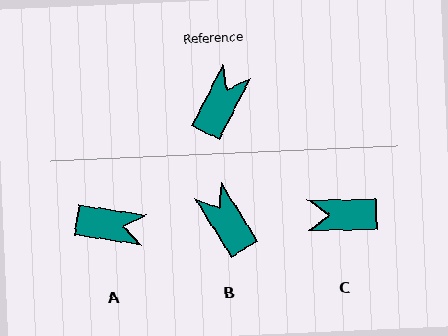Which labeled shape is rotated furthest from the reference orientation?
C, about 118 degrees away.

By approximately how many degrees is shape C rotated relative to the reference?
Approximately 118 degrees counter-clockwise.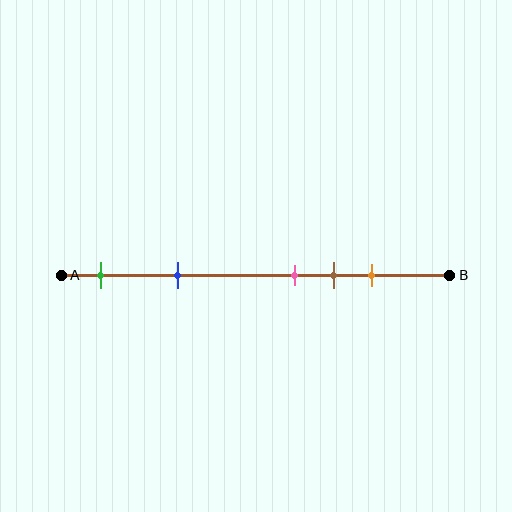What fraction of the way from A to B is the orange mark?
The orange mark is approximately 80% (0.8) of the way from A to B.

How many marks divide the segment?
There are 5 marks dividing the segment.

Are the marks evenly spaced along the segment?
No, the marks are not evenly spaced.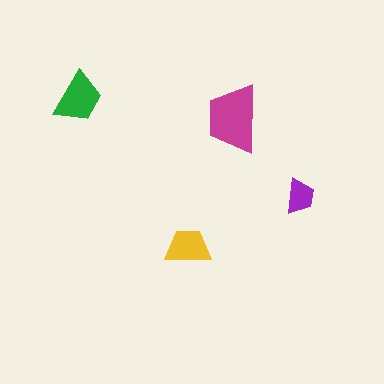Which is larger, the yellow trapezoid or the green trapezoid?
The green one.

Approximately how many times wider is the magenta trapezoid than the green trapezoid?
About 1.5 times wider.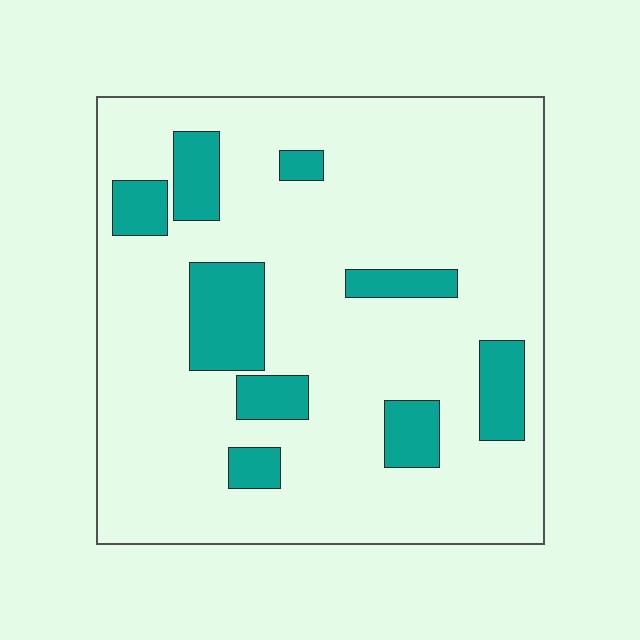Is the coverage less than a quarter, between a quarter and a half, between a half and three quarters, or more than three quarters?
Less than a quarter.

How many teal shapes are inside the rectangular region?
9.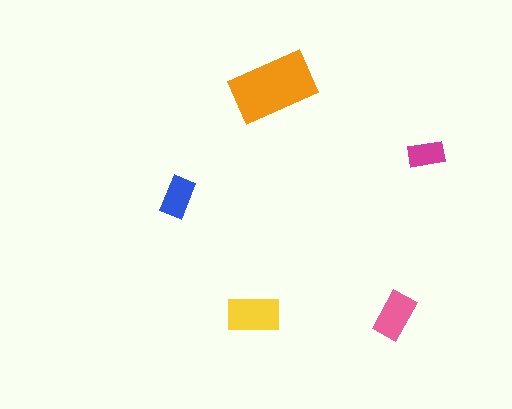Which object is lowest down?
The pink rectangle is bottommost.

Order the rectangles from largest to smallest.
the orange one, the yellow one, the pink one, the blue one, the magenta one.